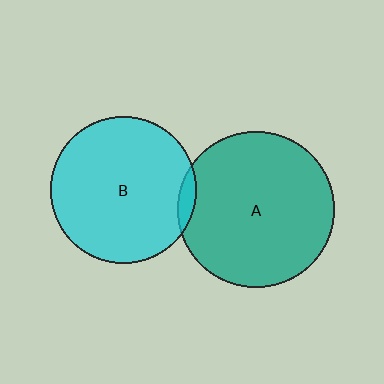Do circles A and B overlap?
Yes.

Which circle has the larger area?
Circle A (teal).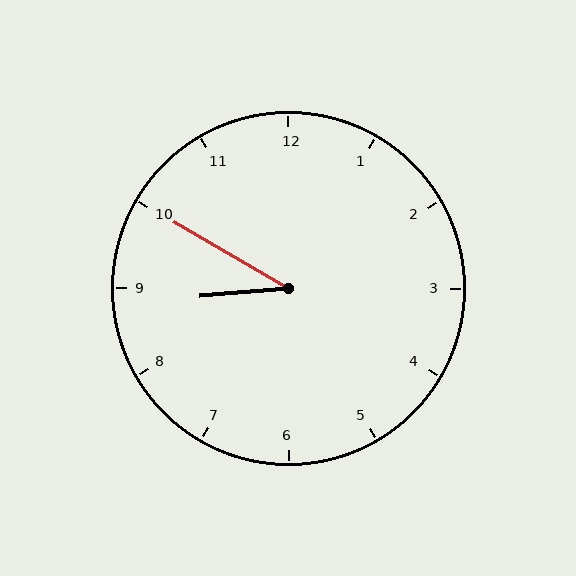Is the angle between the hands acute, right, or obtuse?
It is acute.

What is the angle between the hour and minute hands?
Approximately 35 degrees.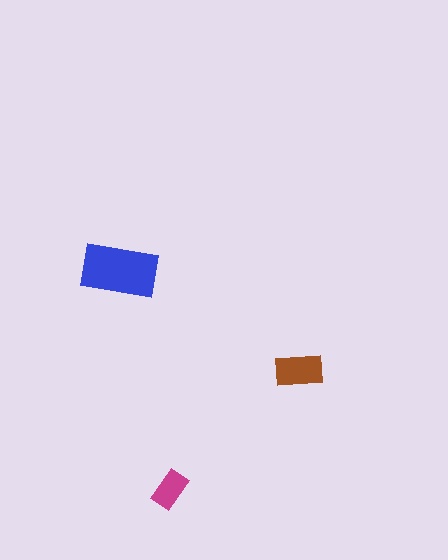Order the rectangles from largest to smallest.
the blue one, the brown one, the magenta one.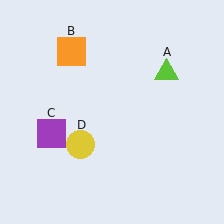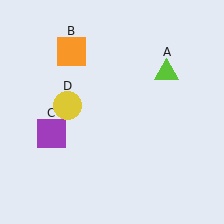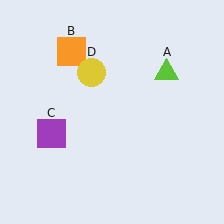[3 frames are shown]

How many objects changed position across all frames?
1 object changed position: yellow circle (object D).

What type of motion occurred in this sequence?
The yellow circle (object D) rotated clockwise around the center of the scene.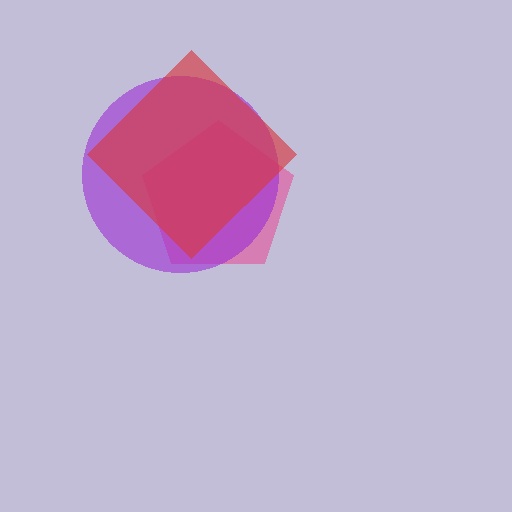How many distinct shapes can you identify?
There are 3 distinct shapes: a pink pentagon, a purple circle, a red diamond.